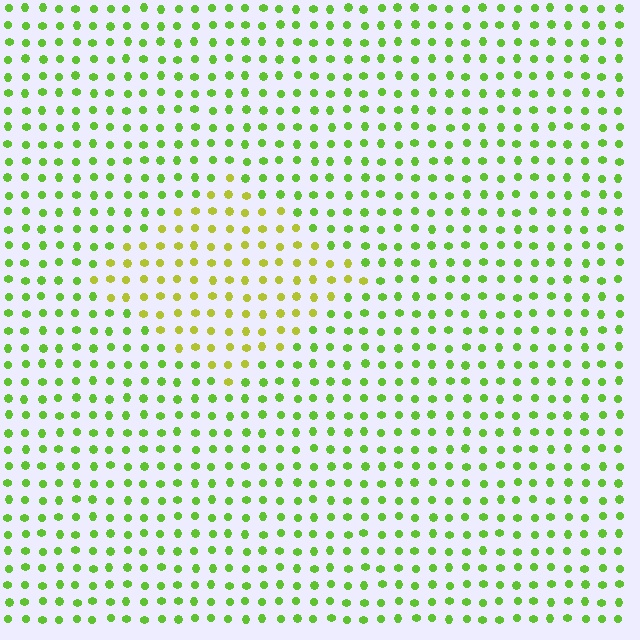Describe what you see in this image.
The image is filled with small lime elements in a uniform arrangement. A diamond-shaped region is visible where the elements are tinted to a slightly different hue, forming a subtle color boundary.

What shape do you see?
I see a diamond.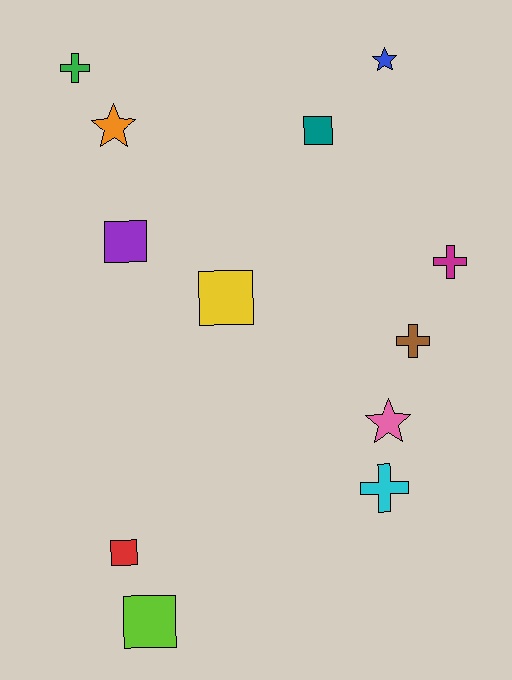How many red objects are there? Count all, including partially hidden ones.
There is 1 red object.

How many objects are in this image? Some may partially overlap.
There are 12 objects.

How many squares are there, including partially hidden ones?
There are 5 squares.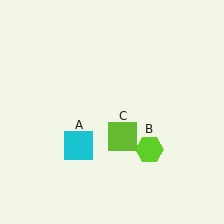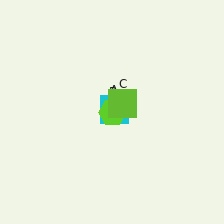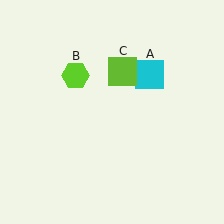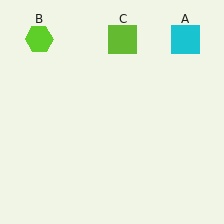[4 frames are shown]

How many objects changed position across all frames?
3 objects changed position: cyan square (object A), lime hexagon (object B), lime square (object C).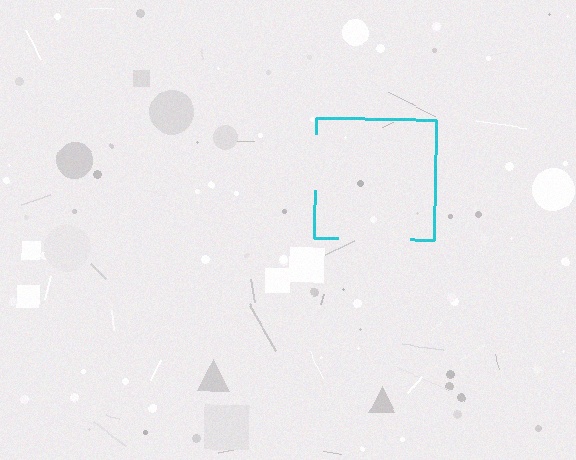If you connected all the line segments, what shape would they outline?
They would outline a square.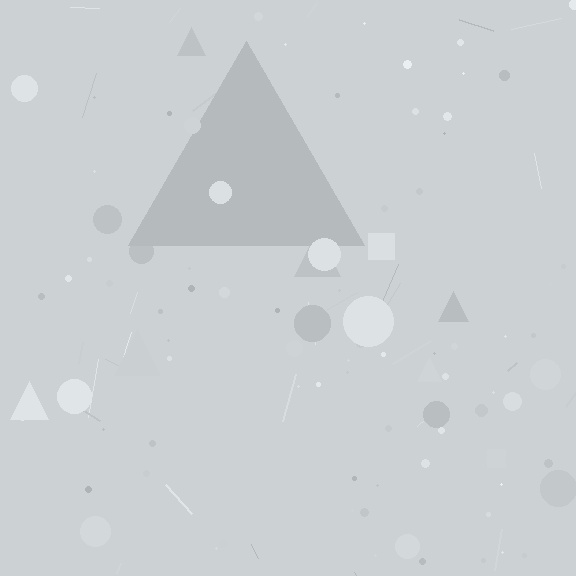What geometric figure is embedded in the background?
A triangle is embedded in the background.